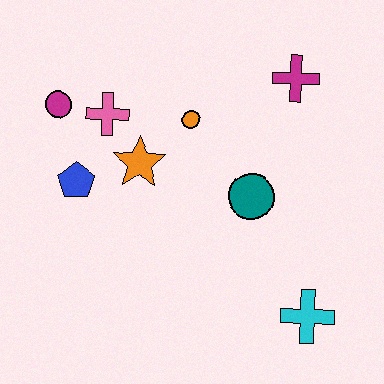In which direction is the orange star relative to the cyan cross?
The orange star is to the left of the cyan cross.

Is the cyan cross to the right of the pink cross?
Yes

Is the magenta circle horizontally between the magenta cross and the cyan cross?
No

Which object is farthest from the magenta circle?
The cyan cross is farthest from the magenta circle.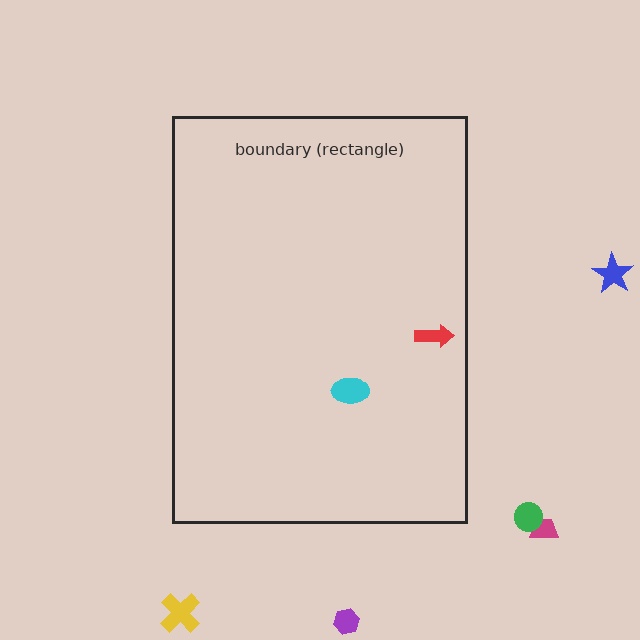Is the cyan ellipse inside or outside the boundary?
Inside.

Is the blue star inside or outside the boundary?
Outside.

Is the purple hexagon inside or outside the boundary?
Outside.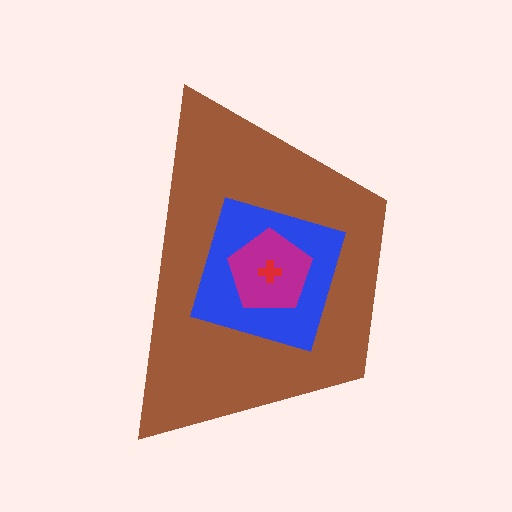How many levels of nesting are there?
4.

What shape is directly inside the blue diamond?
The magenta pentagon.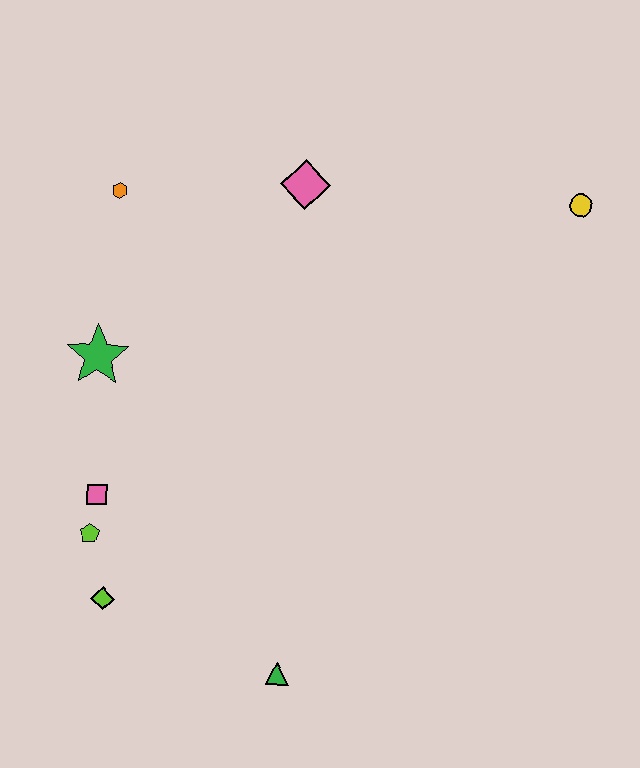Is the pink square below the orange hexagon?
Yes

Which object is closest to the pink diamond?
The orange hexagon is closest to the pink diamond.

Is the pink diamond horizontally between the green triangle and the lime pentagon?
No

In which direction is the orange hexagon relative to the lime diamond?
The orange hexagon is above the lime diamond.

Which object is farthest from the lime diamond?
The yellow circle is farthest from the lime diamond.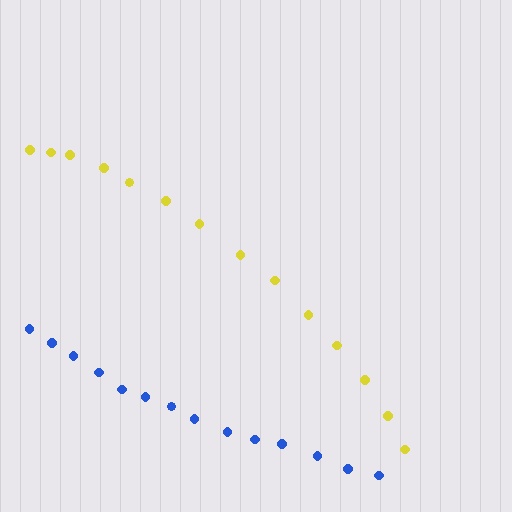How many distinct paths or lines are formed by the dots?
There are 2 distinct paths.